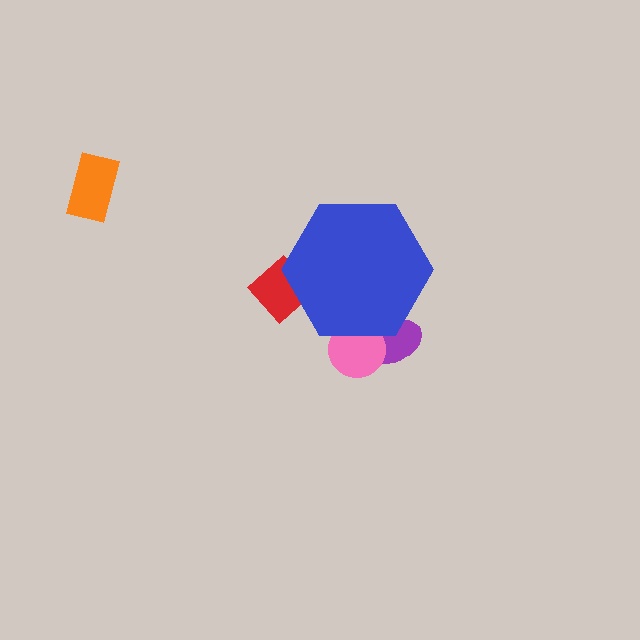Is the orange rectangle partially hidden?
No, the orange rectangle is fully visible.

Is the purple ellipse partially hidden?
Yes, the purple ellipse is partially hidden behind the blue hexagon.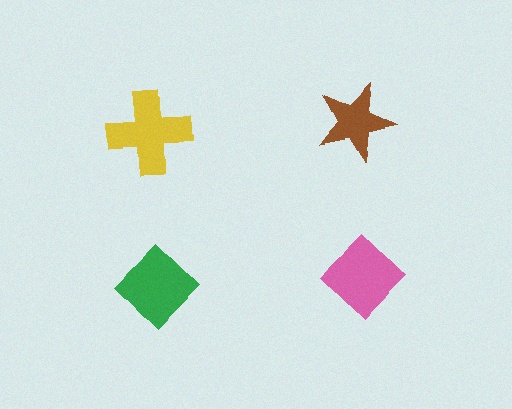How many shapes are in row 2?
2 shapes.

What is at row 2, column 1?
A green diamond.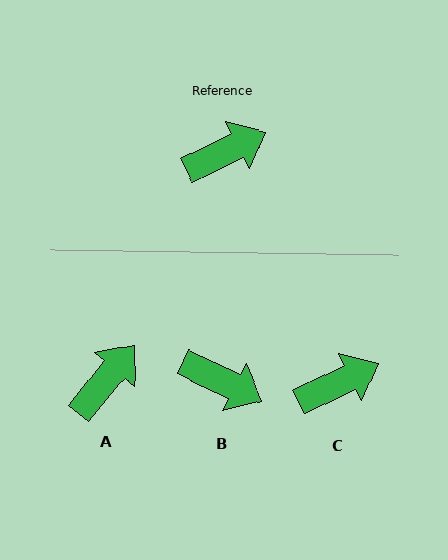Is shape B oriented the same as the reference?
No, it is off by about 53 degrees.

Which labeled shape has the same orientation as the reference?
C.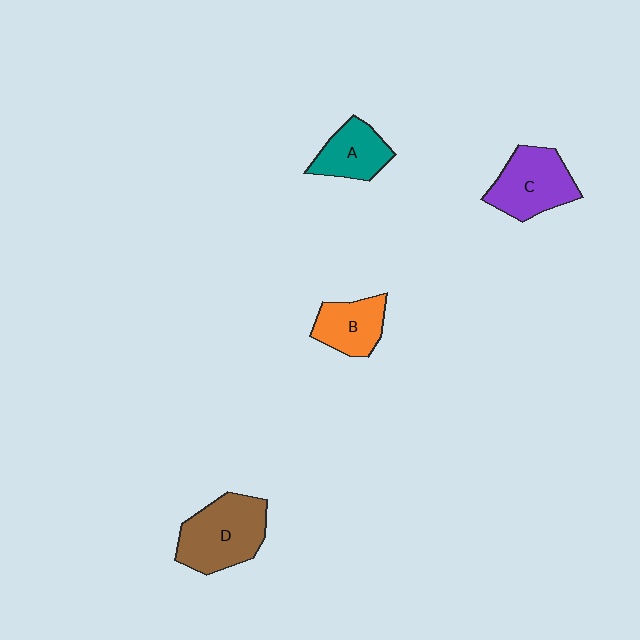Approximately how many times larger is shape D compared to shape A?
Approximately 1.6 times.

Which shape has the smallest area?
Shape B (orange).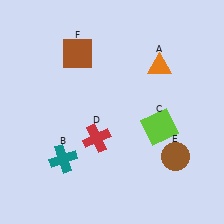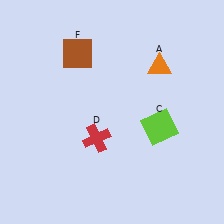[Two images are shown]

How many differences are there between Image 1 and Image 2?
There are 2 differences between the two images.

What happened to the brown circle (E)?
The brown circle (E) was removed in Image 2. It was in the bottom-right area of Image 1.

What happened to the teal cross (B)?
The teal cross (B) was removed in Image 2. It was in the bottom-left area of Image 1.